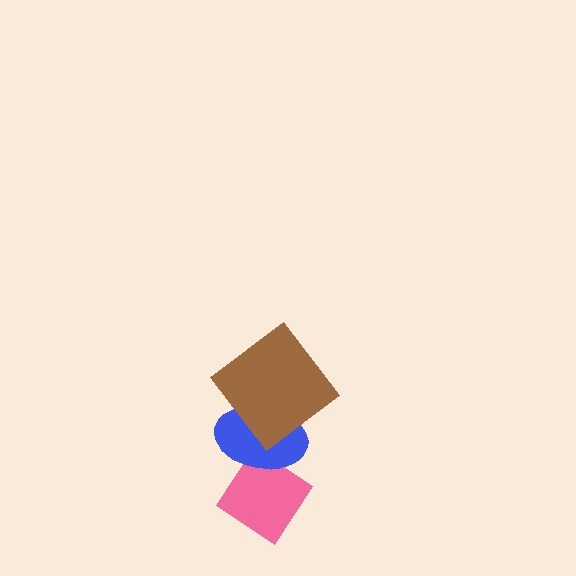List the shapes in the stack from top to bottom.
From top to bottom: the brown diamond, the blue ellipse, the pink diamond.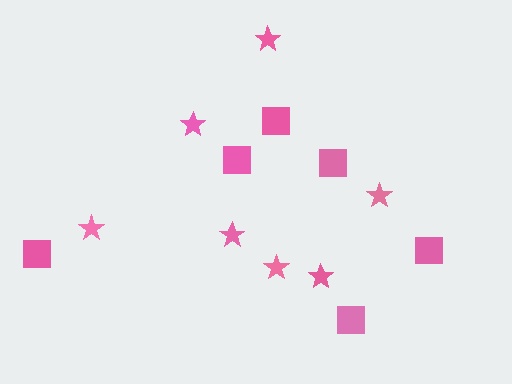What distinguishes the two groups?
There are 2 groups: one group of stars (7) and one group of squares (6).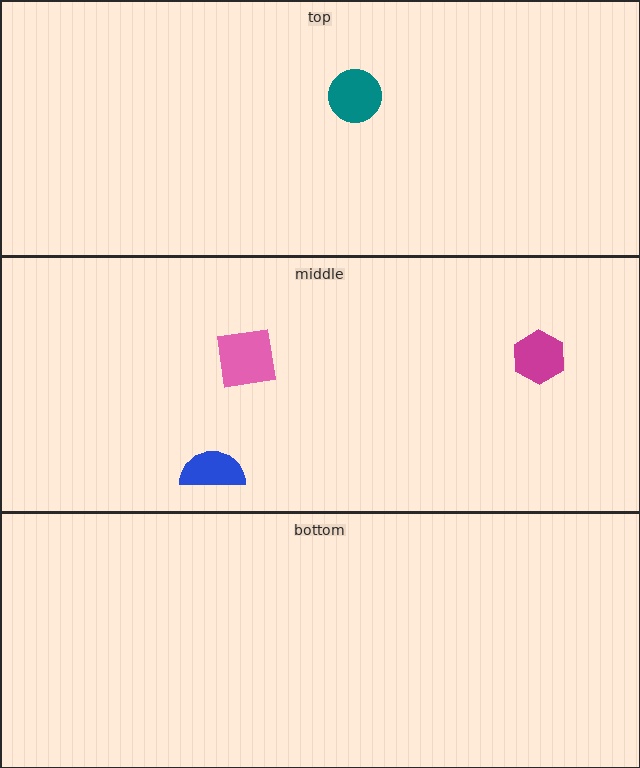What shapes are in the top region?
The teal circle.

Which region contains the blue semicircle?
The middle region.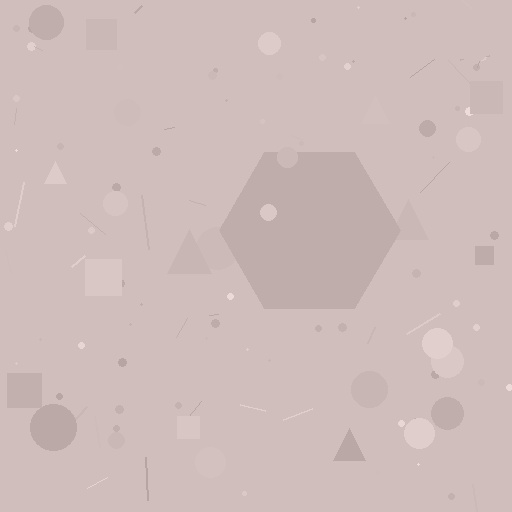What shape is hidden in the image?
A hexagon is hidden in the image.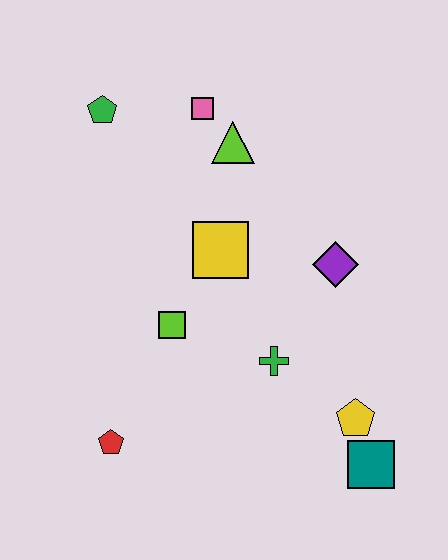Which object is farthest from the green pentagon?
The teal square is farthest from the green pentagon.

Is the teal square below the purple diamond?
Yes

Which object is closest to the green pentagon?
The pink square is closest to the green pentagon.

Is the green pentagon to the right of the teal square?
No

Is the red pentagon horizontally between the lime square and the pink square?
No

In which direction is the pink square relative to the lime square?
The pink square is above the lime square.